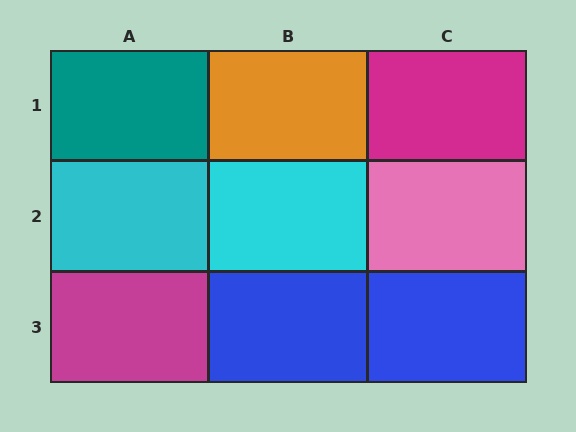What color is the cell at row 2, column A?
Cyan.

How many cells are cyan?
2 cells are cyan.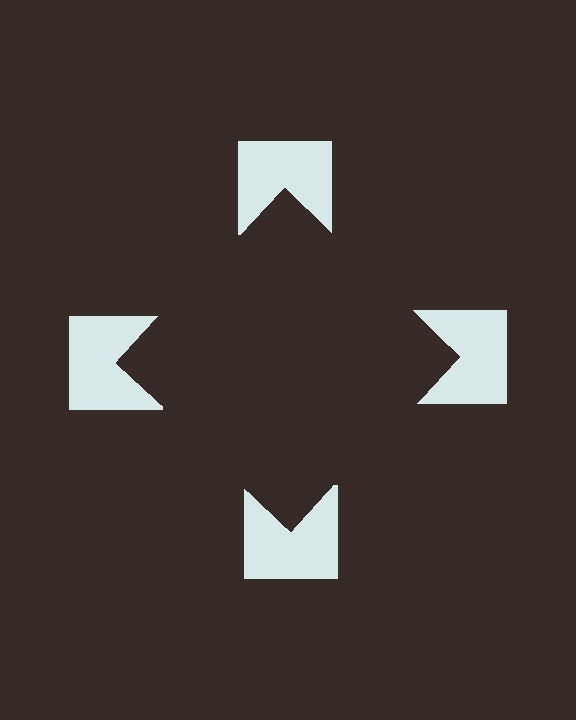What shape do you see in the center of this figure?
An illusory square — its edges are inferred from the aligned wedge cuts in the notched squares, not physically drawn.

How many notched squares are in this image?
There are 4 — one at each vertex of the illusory square.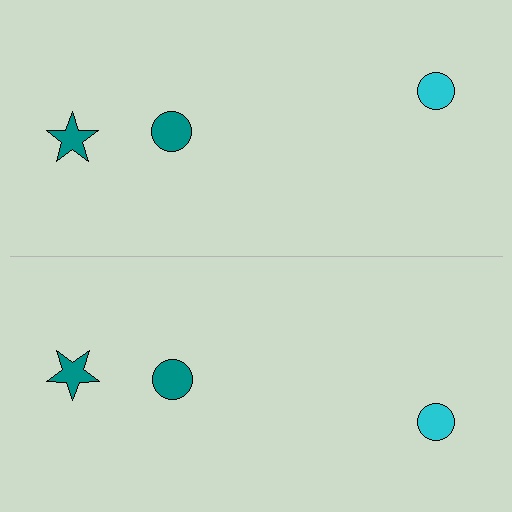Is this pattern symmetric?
Yes, this pattern has bilateral (reflection) symmetry.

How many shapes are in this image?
There are 6 shapes in this image.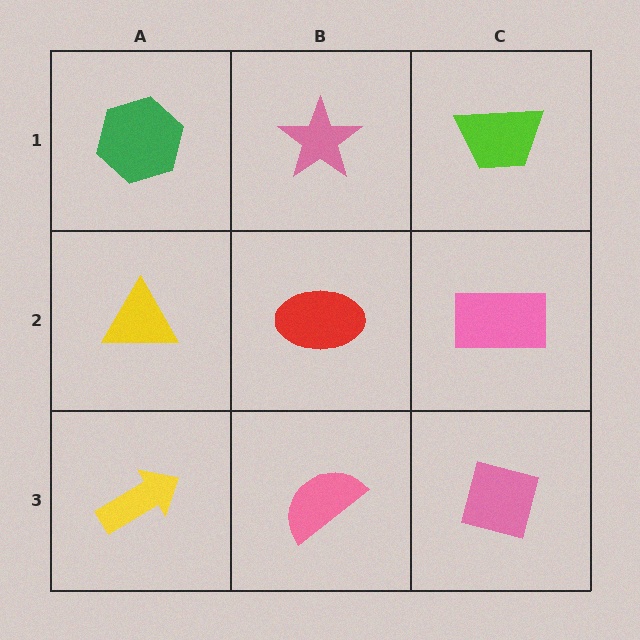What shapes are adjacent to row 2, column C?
A lime trapezoid (row 1, column C), a pink square (row 3, column C), a red ellipse (row 2, column B).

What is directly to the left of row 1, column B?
A green hexagon.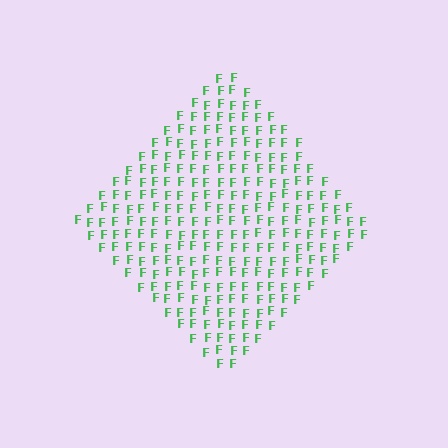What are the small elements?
The small elements are letter F's.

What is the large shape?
The large shape is a diamond.